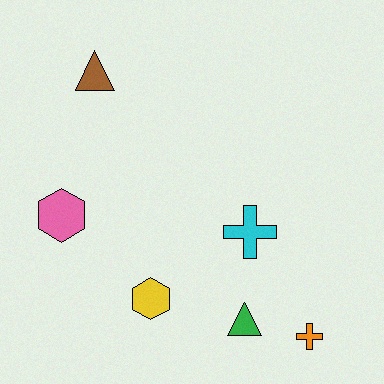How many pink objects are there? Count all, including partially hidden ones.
There is 1 pink object.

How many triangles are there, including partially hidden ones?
There are 2 triangles.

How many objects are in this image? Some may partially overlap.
There are 6 objects.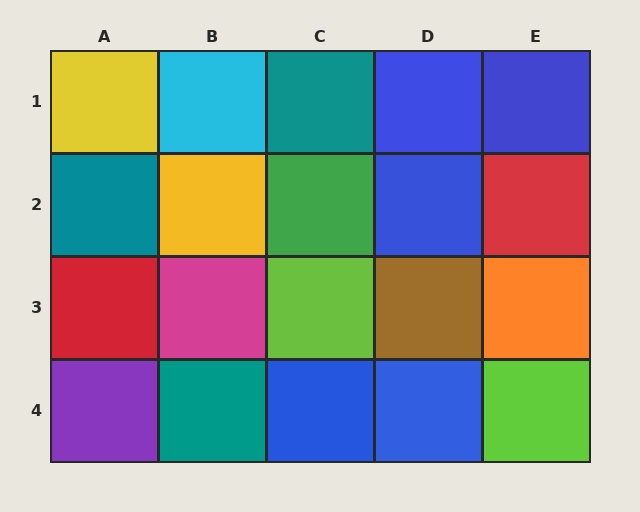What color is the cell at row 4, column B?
Teal.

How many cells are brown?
1 cell is brown.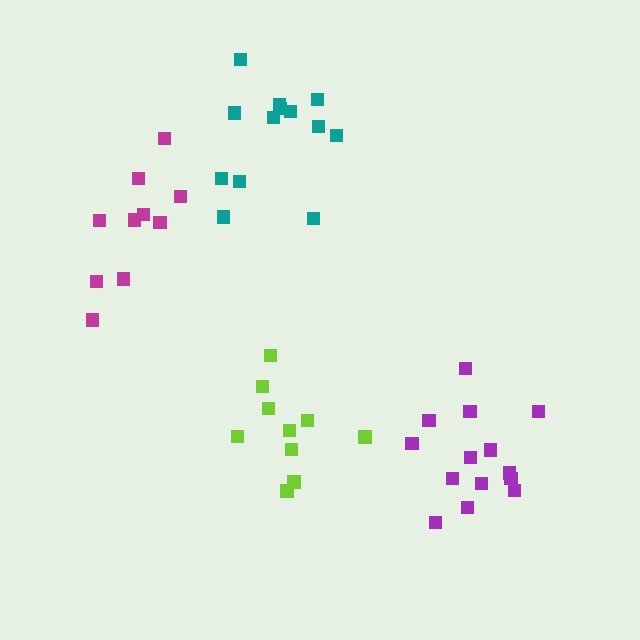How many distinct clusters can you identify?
There are 4 distinct clusters.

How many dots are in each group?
Group 1: 10 dots, Group 2: 10 dots, Group 3: 14 dots, Group 4: 14 dots (48 total).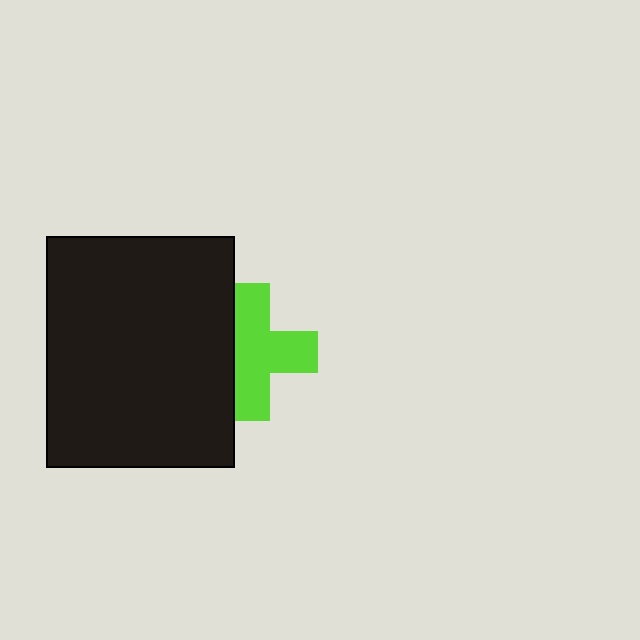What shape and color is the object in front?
The object in front is a black rectangle.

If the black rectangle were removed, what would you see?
You would see the complete lime cross.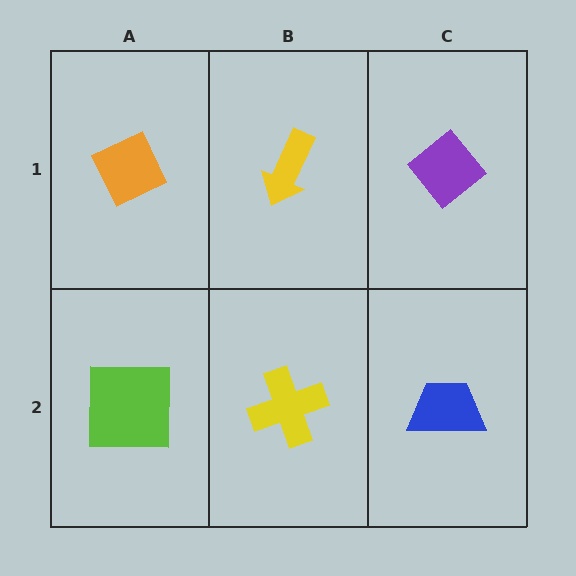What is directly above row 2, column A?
An orange diamond.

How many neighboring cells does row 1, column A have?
2.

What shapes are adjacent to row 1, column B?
A yellow cross (row 2, column B), an orange diamond (row 1, column A), a purple diamond (row 1, column C).